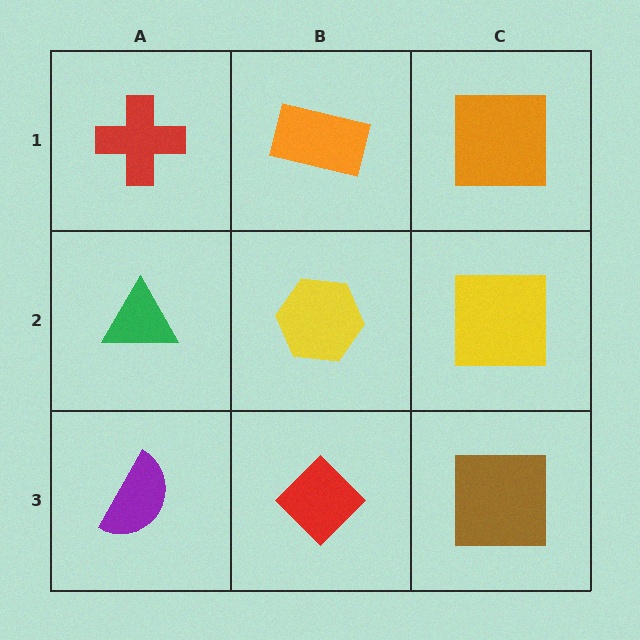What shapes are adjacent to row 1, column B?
A yellow hexagon (row 2, column B), a red cross (row 1, column A), an orange square (row 1, column C).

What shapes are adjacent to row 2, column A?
A red cross (row 1, column A), a purple semicircle (row 3, column A), a yellow hexagon (row 2, column B).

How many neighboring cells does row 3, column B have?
3.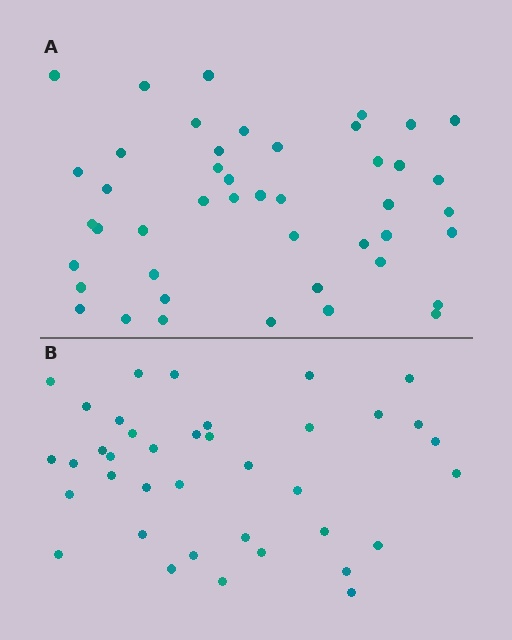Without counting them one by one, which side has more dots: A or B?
Region A (the top region) has more dots.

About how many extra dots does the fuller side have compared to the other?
Region A has roughly 8 or so more dots than region B.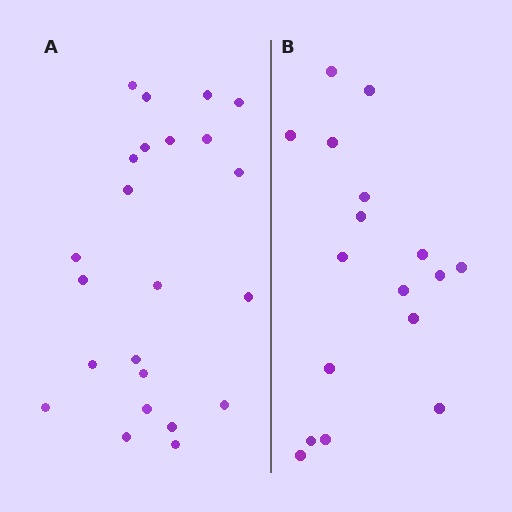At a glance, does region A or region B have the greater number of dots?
Region A (the left region) has more dots.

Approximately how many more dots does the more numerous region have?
Region A has about 6 more dots than region B.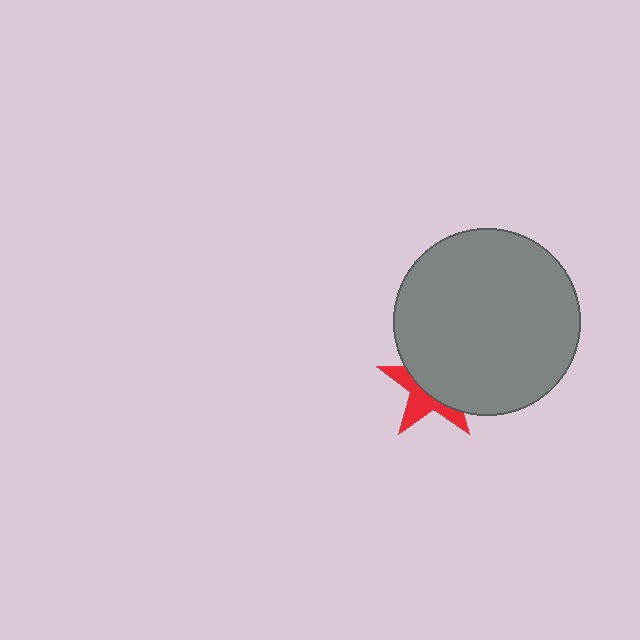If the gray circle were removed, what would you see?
You would see the complete red star.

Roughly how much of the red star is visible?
A small part of it is visible (roughly 40%).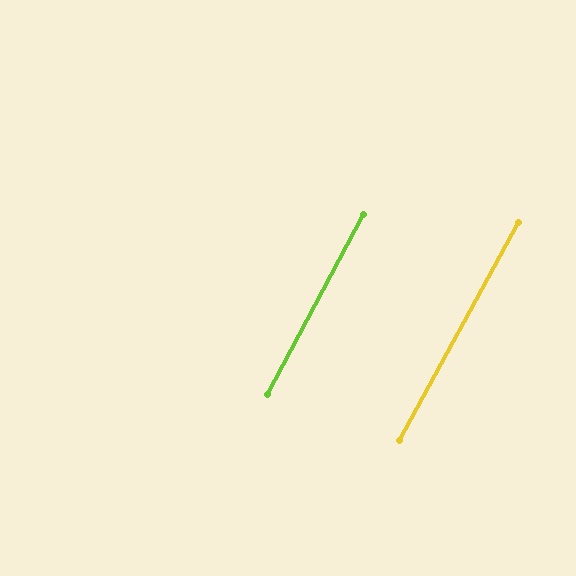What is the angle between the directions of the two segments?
Approximately 1 degree.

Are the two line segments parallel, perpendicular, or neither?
Parallel — their directions differ by only 0.5°.